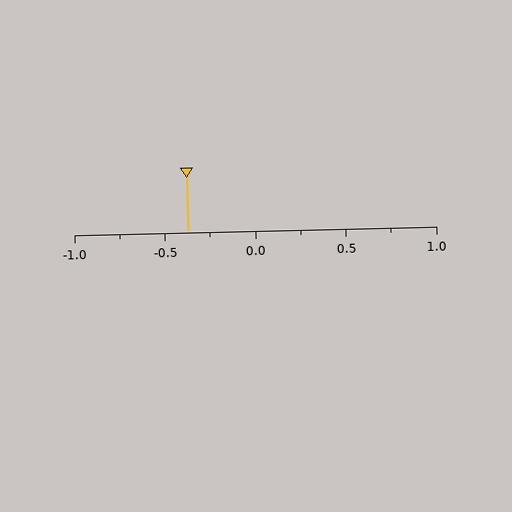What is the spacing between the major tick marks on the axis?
The major ticks are spaced 0.5 apart.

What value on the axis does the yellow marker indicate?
The marker indicates approximately -0.38.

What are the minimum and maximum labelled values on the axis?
The axis runs from -1.0 to 1.0.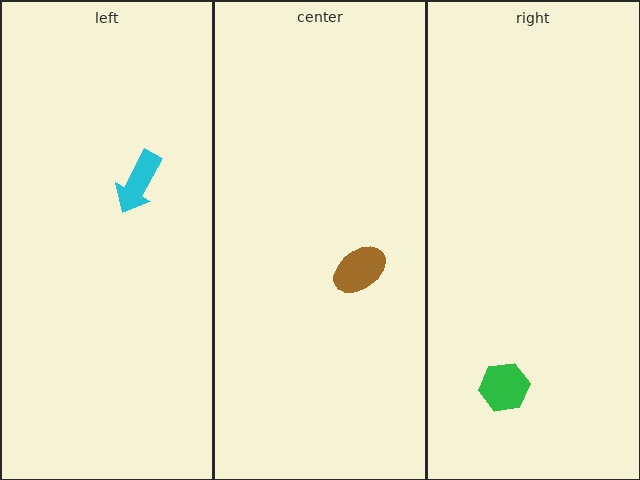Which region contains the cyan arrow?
The left region.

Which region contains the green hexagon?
The right region.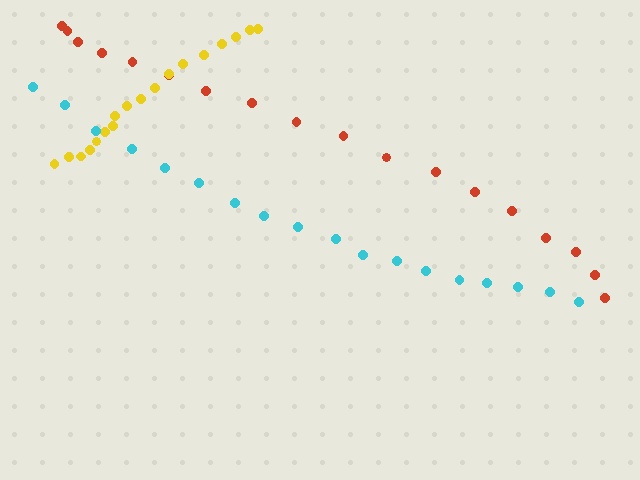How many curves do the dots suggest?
There are 3 distinct paths.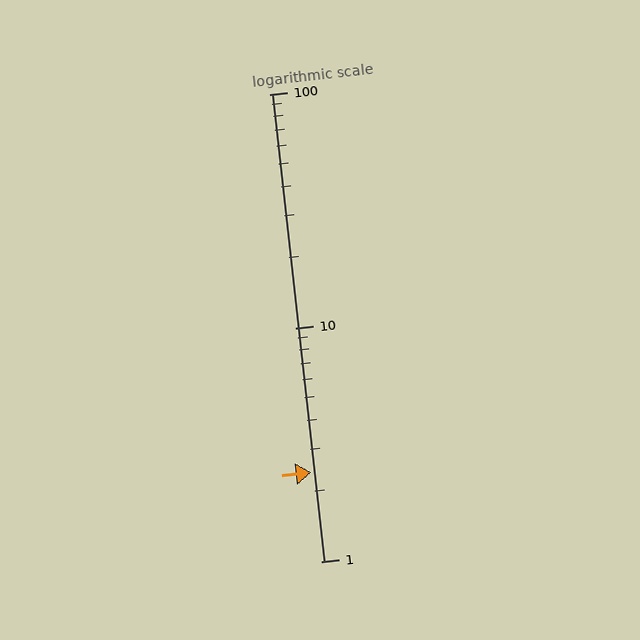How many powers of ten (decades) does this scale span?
The scale spans 2 decades, from 1 to 100.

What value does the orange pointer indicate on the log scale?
The pointer indicates approximately 2.4.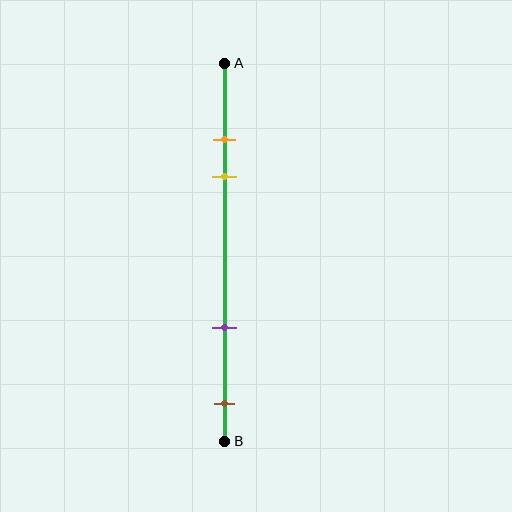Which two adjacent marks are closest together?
The orange and yellow marks are the closest adjacent pair.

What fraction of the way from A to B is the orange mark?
The orange mark is approximately 20% (0.2) of the way from A to B.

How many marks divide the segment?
There are 4 marks dividing the segment.